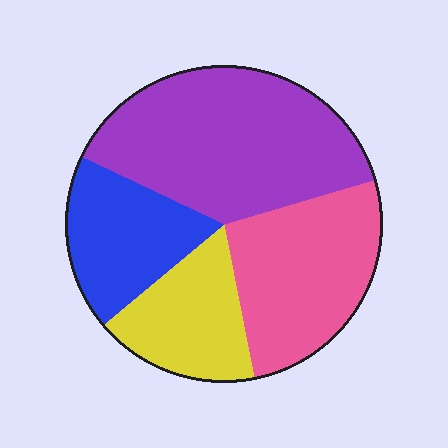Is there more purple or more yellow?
Purple.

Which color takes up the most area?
Purple, at roughly 40%.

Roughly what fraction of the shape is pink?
Pink takes up about one quarter (1/4) of the shape.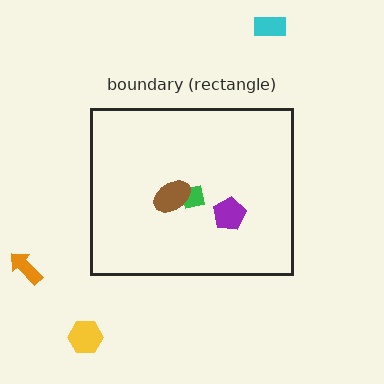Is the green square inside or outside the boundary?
Inside.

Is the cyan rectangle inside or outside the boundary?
Outside.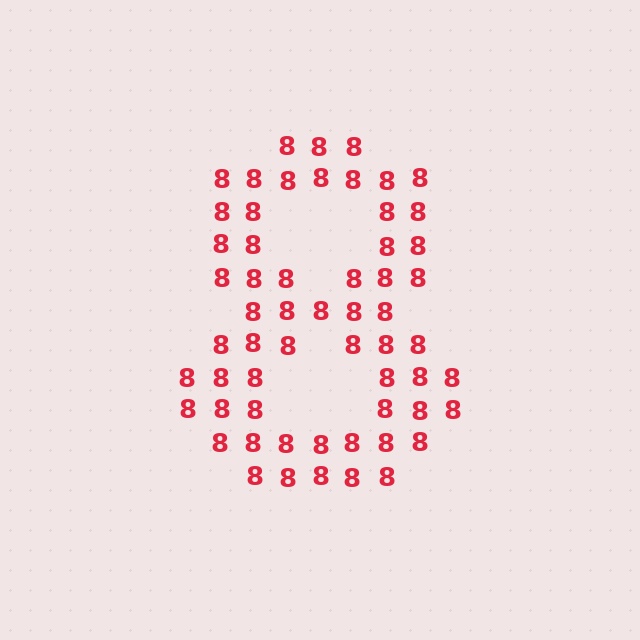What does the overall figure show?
The overall figure shows the digit 8.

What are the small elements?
The small elements are digit 8's.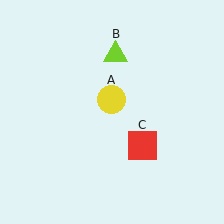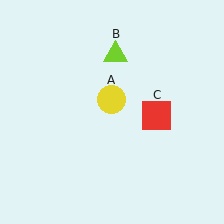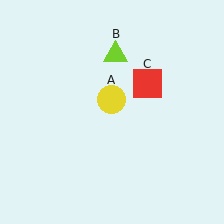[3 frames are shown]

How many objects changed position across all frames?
1 object changed position: red square (object C).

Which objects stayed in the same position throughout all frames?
Yellow circle (object A) and lime triangle (object B) remained stationary.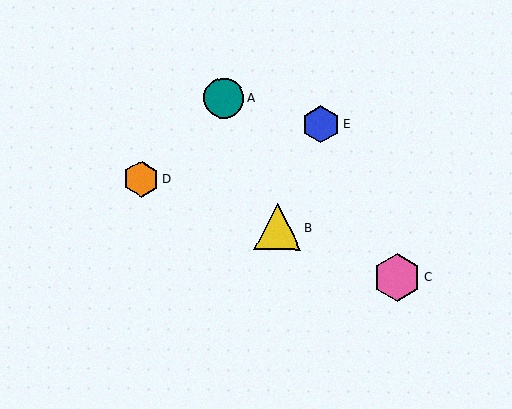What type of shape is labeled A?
Shape A is a teal circle.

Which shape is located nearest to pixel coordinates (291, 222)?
The yellow triangle (labeled B) at (278, 227) is nearest to that location.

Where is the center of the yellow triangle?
The center of the yellow triangle is at (278, 227).